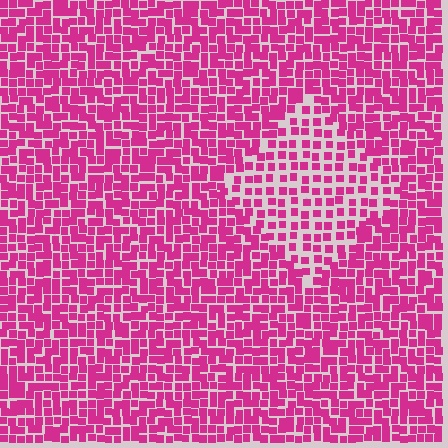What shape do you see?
I see a diamond.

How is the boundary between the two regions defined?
The boundary is defined by a change in element density (approximately 1.8x ratio). All elements are the same color, size, and shape.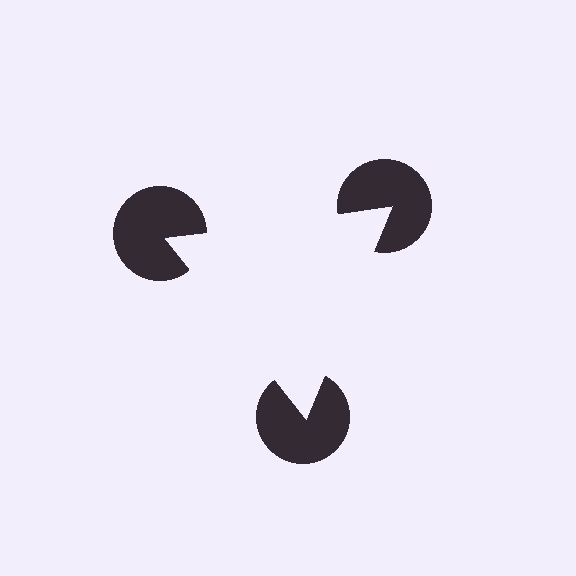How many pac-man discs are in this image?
There are 3 — one at each vertex of the illusory triangle.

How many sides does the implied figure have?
3 sides.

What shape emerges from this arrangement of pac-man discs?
An illusory triangle — its edges are inferred from the aligned wedge cuts in the pac-man discs, not physically drawn.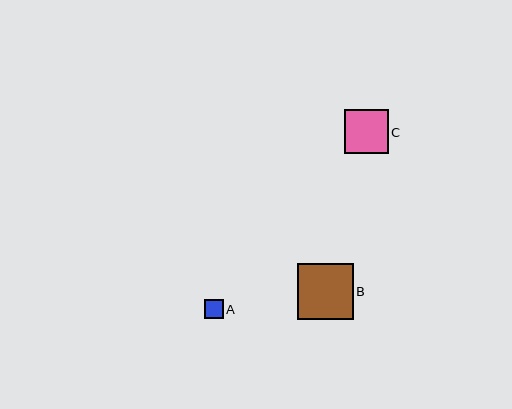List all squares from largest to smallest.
From largest to smallest: B, C, A.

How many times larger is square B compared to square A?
Square B is approximately 2.9 times the size of square A.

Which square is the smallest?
Square A is the smallest with a size of approximately 19 pixels.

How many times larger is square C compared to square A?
Square C is approximately 2.3 times the size of square A.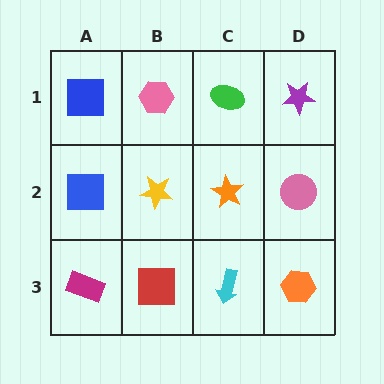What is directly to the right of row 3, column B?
A cyan arrow.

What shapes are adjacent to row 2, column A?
A blue square (row 1, column A), a magenta rectangle (row 3, column A), a yellow star (row 2, column B).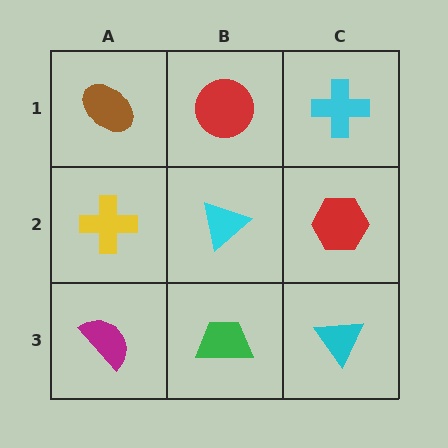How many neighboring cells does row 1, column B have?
3.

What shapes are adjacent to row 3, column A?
A yellow cross (row 2, column A), a green trapezoid (row 3, column B).